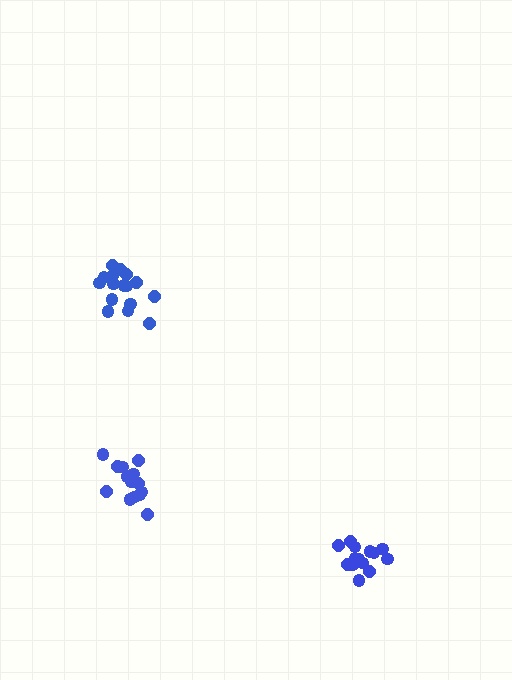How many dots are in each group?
Group 1: 14 dots, Group 2: 16 dots, Group 3: 17 dots (47 total).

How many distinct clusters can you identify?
There are 3 distinct clusters.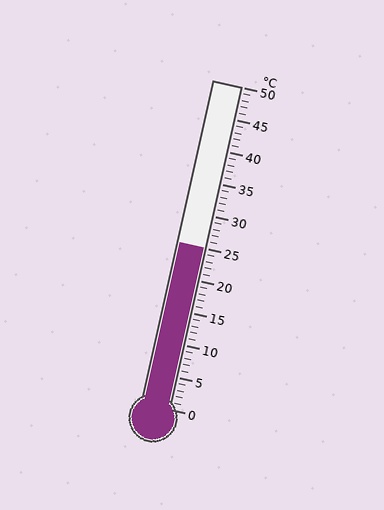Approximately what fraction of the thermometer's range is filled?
The thermometer is filled to approximately 50% of its range.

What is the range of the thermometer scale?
The thermometer scale ranges from 0°C to 50°C.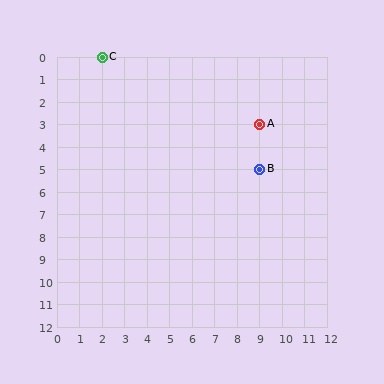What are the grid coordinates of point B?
Point B is at grid coordinates (9, 5).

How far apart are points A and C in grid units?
Points A and C are 7 columns and 3 rows apart (about 7.6 grid units diagonally).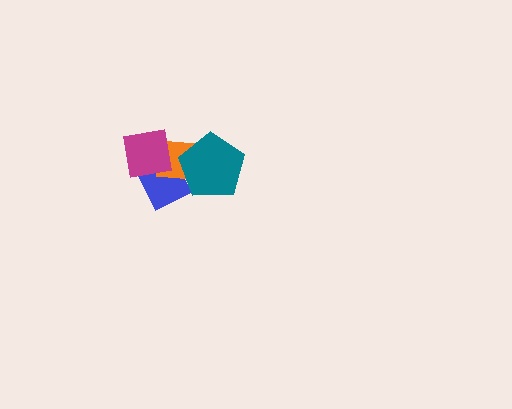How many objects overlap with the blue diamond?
3 objects overlap with the blue diamond.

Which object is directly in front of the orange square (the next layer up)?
The magenta square is directly in front of the orange square.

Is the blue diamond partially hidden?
Yes, it is partially covered by another shape.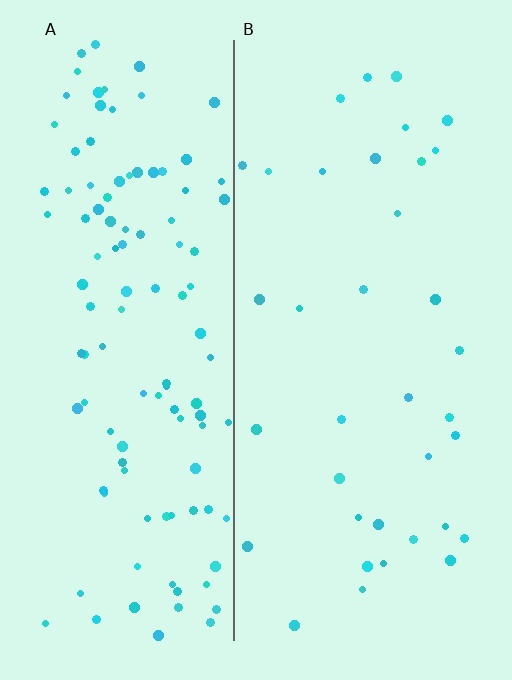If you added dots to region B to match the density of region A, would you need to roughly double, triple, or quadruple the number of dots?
Approximately triple.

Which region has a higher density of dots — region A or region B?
A (the left).